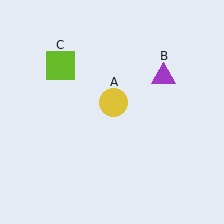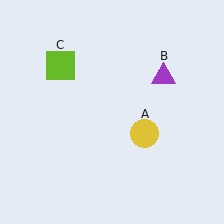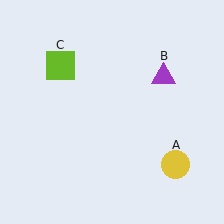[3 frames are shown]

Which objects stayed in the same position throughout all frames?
Purple triangle (object B) and lime square (object C) remained stationary.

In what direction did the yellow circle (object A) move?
The yellow circle (object A) moved down and to the right.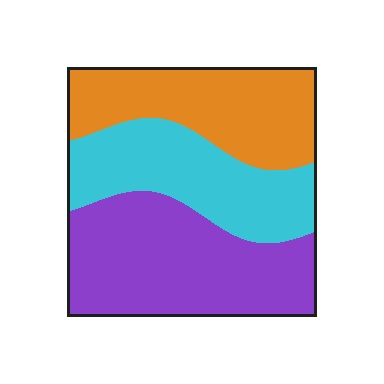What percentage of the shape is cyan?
Cyan takes up about one third (1/3) of the shape.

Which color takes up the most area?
Purple, at roughly 40%.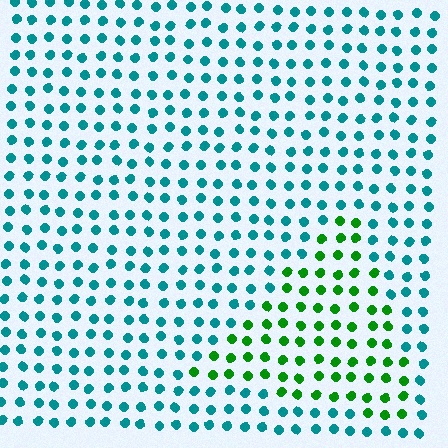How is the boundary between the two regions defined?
The boundary is defined purely by a slight shift in hue (about 58 degrees). Spacing, size, and orientation are identical on both sides.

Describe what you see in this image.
The image is filled with small teal elements in a uniform arrangement. A triangle-shaped region is visible where the elements are tinted to a slightly different hue, forming a subtle color boundary.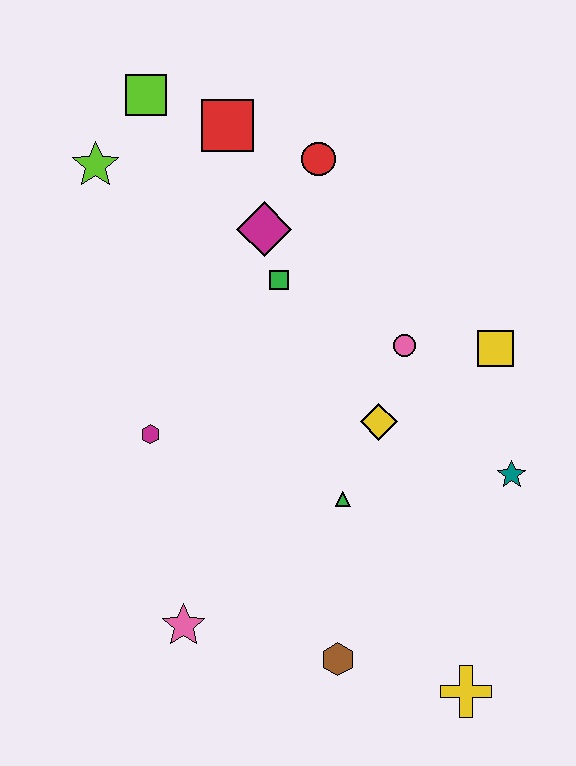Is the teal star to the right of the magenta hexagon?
Yes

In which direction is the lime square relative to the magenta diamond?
The lime square is above the magenta diamond.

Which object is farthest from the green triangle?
The lime square is farthest from the green triangle.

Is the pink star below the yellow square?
Yes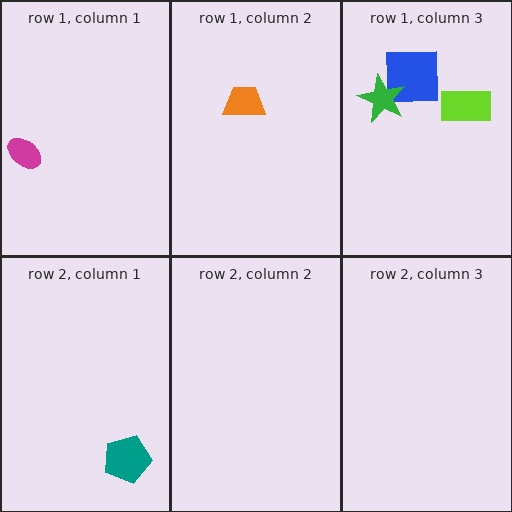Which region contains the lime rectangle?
The row 1, column 3 region.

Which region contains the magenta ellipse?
The row 1, column 1 region.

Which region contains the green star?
The row 1, column 3 region.